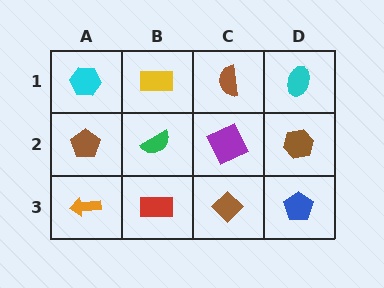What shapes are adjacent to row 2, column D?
A cyan ellipse (row 1, column D), a blue pentagon (row 3, column D), a purple square (row 2, column C).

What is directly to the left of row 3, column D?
A brown diamond.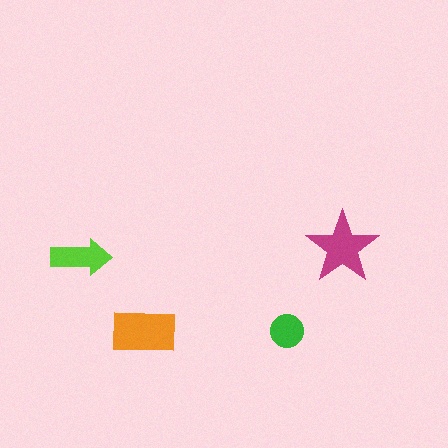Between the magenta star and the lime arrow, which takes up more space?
The magenta star.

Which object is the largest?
The orange rectangle.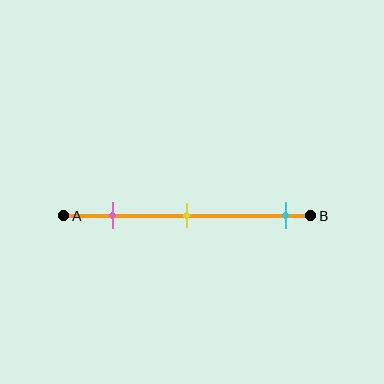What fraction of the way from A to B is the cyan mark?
The cyan mark is approximately 90% (0.9) of the way from A to B.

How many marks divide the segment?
There are 3 marks dividing the segment.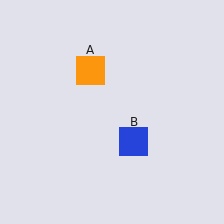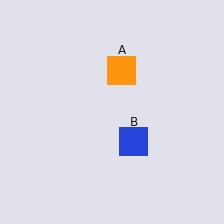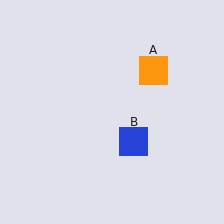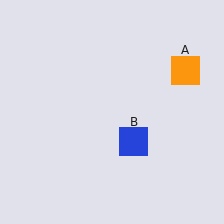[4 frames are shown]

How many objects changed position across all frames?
1 object changed position: orange square (object A).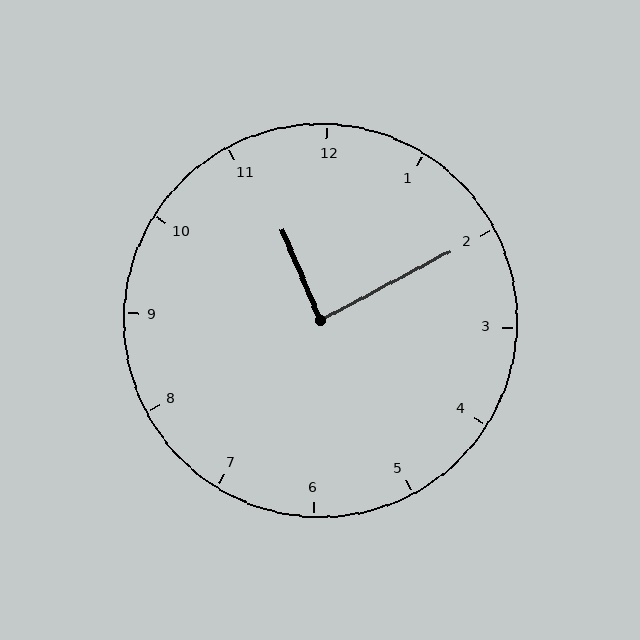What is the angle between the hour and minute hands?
Approximately 85 degrees.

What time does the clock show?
11:10.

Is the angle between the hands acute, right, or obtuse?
It is right.